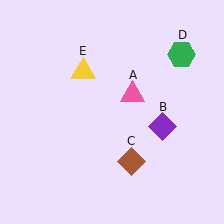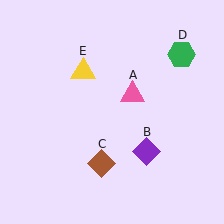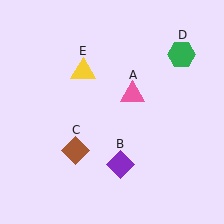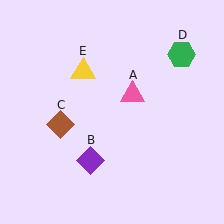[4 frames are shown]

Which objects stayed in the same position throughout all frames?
Pink triangle (object A) and green hexagon (object D) and yellow triangle (object E) remained stationary.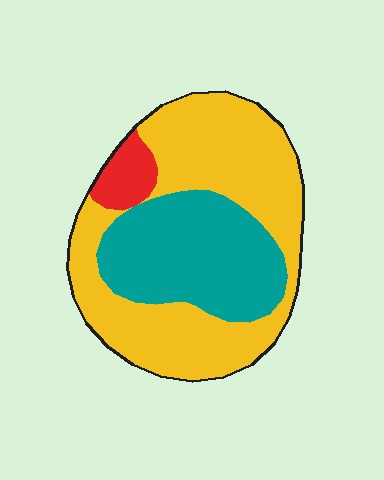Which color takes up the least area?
Red, at roughly 5%.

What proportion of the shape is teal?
Teal takes up about one third (1/3) of the shape.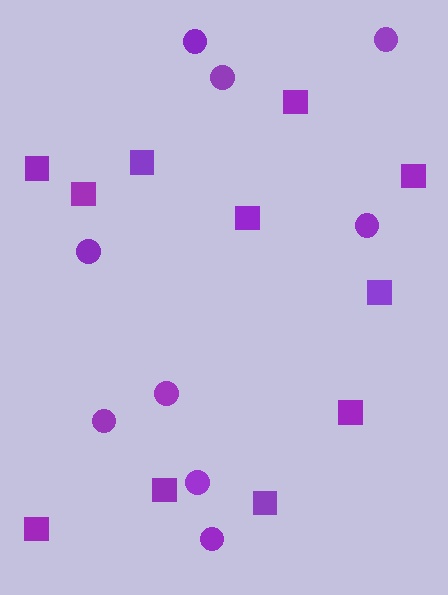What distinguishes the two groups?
There are 2 groups: one group of circles (9) and one group of squares (11).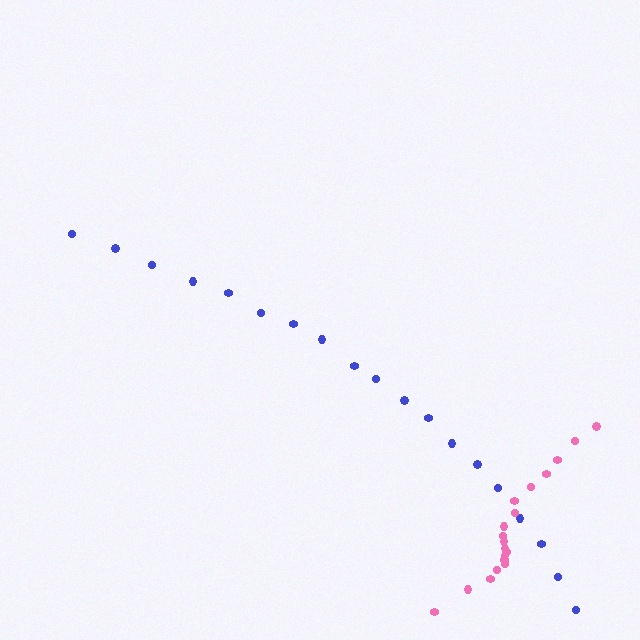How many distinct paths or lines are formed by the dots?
There are 2 distinct paths.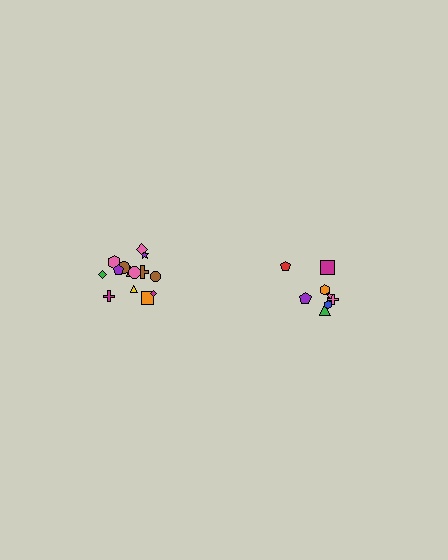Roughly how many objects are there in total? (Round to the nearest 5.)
Roughly 25 objects in total.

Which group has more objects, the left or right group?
The left group.